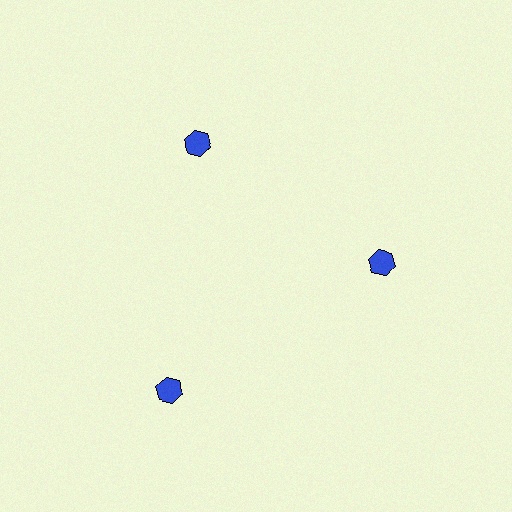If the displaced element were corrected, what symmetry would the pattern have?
It would have 3-fold rotational symmetry — the pattern would map onto itself every 120 degrees.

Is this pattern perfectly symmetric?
No. The 3 blue hexagons are arranged in a ring, but one element near the 7 o'clock position is pushed outward from the center, breaking the 3-fold rotational symmetry.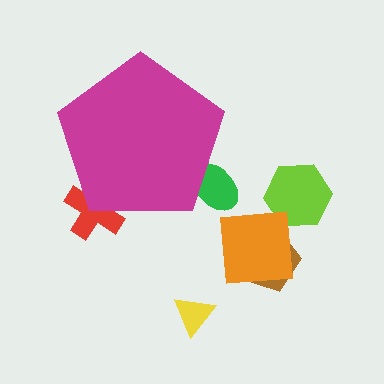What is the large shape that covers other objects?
A magenta pentagon.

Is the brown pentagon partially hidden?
No, the brown pentagon is fully visible.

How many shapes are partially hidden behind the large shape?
2 shapes are partially hidden.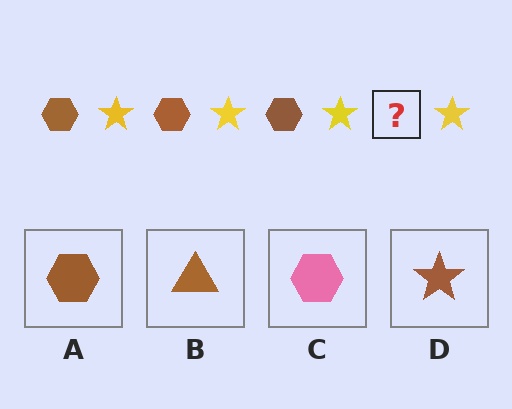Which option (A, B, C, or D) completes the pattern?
A.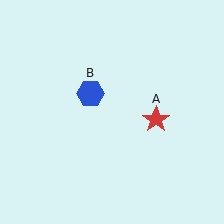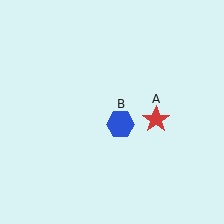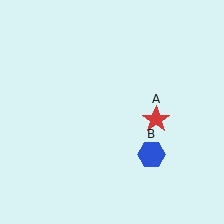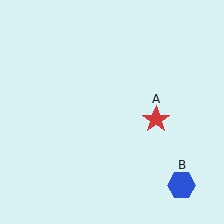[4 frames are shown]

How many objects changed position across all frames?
1 object changed position: blue hexagon (object B).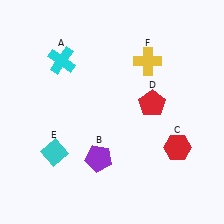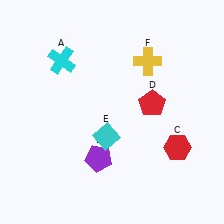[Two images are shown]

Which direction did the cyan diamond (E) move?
The cyan diamond (E) moved right.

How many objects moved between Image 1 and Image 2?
1 object moved between the two images.